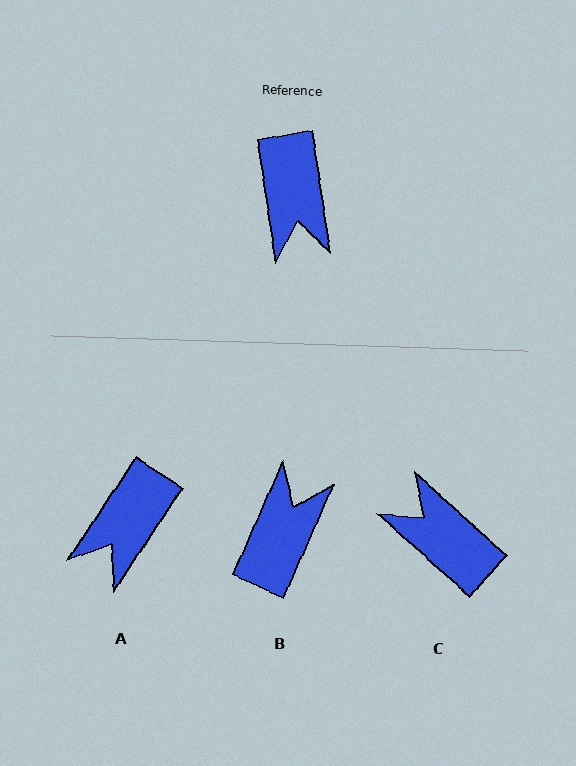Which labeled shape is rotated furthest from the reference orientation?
B, about 148 degrees away.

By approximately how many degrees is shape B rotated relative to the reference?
Approximately 148 degrees counter-clockwise.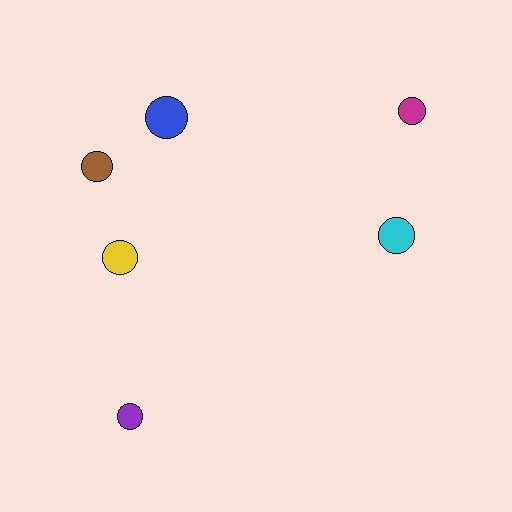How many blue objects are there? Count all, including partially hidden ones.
There is 1 blue object.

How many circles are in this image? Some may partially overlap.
There are 6 circles.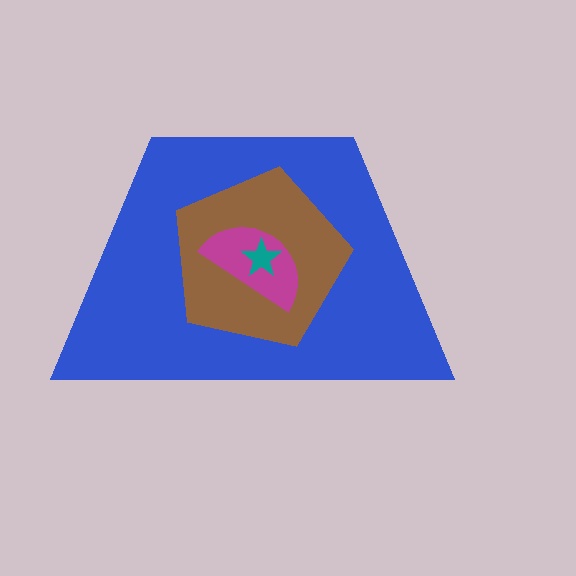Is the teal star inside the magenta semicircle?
Yes.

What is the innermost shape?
The teal star.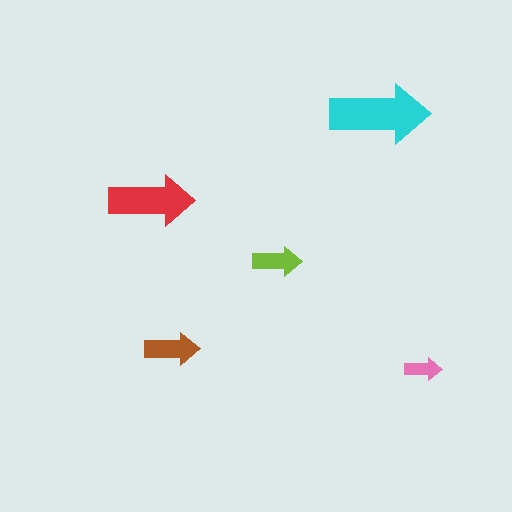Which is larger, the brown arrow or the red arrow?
The red one.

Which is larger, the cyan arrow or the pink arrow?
The cyan one.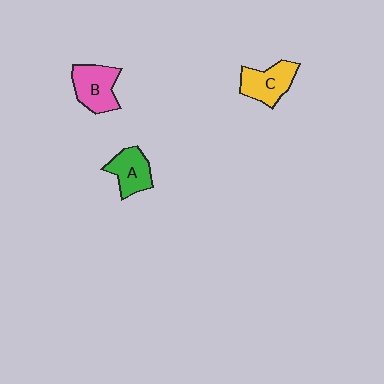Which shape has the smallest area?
Shape A (green).